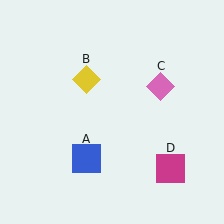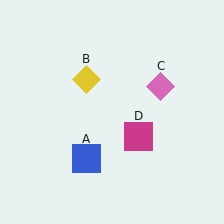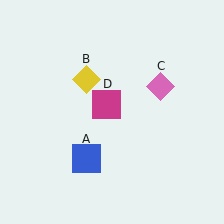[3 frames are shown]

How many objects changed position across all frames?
1 object changed position: magenta square (object D).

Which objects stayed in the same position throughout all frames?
Blue square (object A) and yellow diamond (object B) and pink diamond (object C) remained stationary.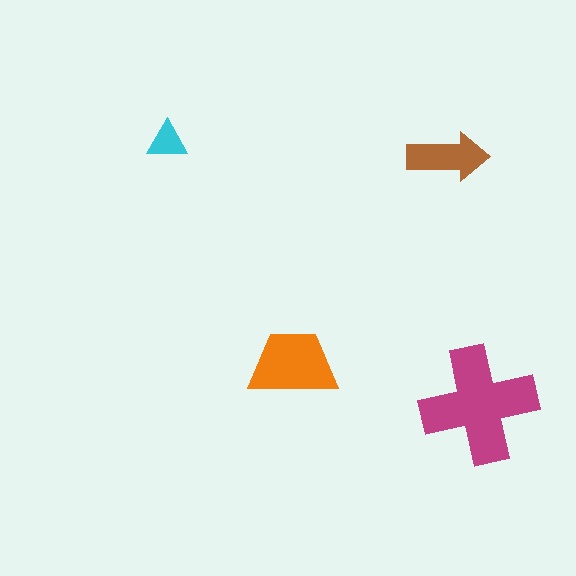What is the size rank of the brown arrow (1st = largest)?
3rd.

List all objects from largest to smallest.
The magenta cross, the orange trapezoid, the brown arrow, the cyan triangle.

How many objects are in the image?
There are 4 objects in the image.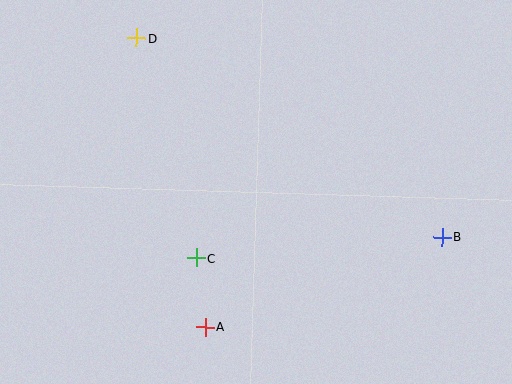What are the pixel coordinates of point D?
Point D is at (136, 38).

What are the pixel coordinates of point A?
Point A is at (205, 327).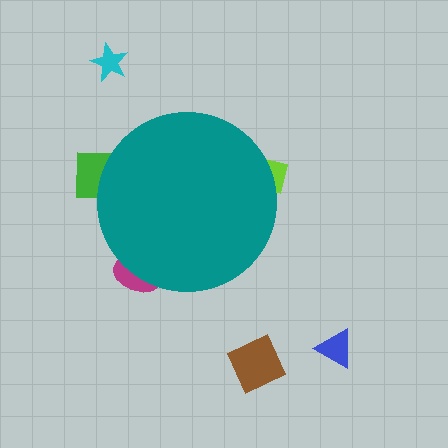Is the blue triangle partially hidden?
No, the blue triangle is fully visible.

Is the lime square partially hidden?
Yes, the lime square is partially hidden behind the teal circle.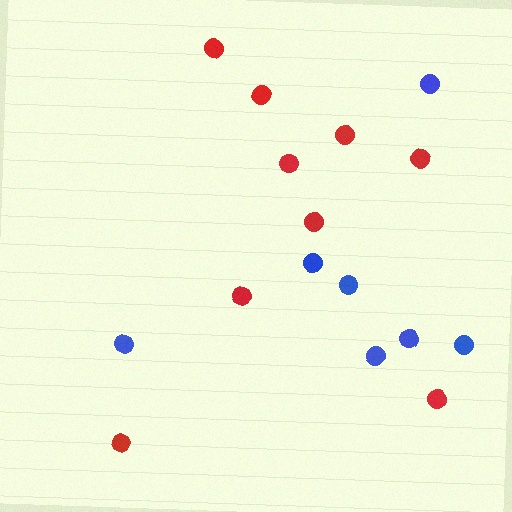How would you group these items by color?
There are 2 groups: one group of red circles (9) and one group of blue circles (7).